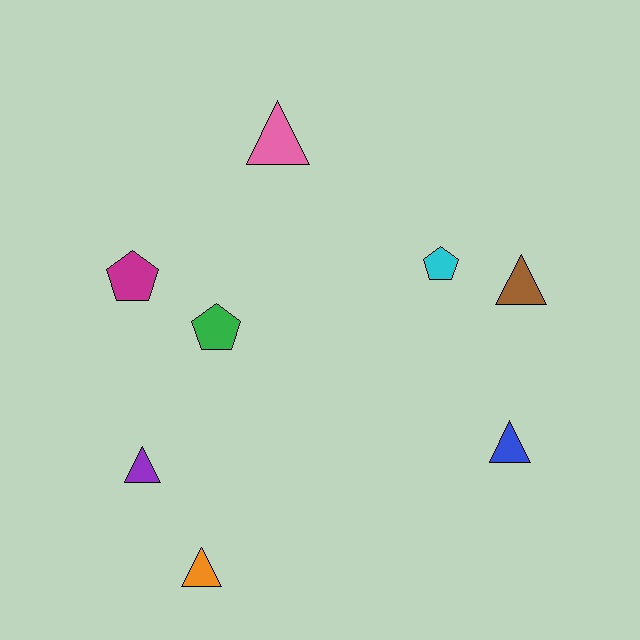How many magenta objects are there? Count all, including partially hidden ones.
There is 1 magenta object.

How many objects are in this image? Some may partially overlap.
There are 8 objects.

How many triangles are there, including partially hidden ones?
There are 5 triangles.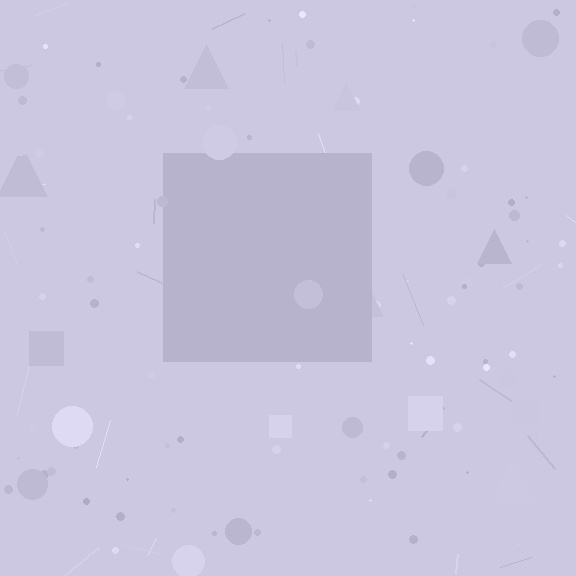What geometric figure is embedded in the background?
A square is embedded in the background.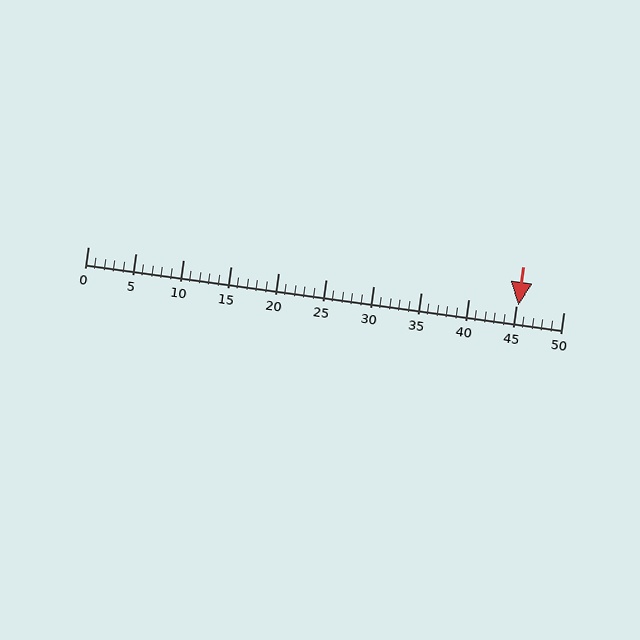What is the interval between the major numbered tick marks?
The major tick marks are spaced 5 units apart.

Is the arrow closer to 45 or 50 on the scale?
The arrow is closer to 45.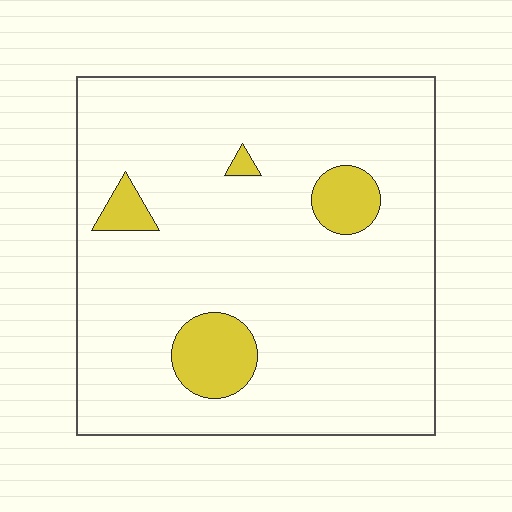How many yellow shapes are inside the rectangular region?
4.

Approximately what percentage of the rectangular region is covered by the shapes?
Approximately 10%.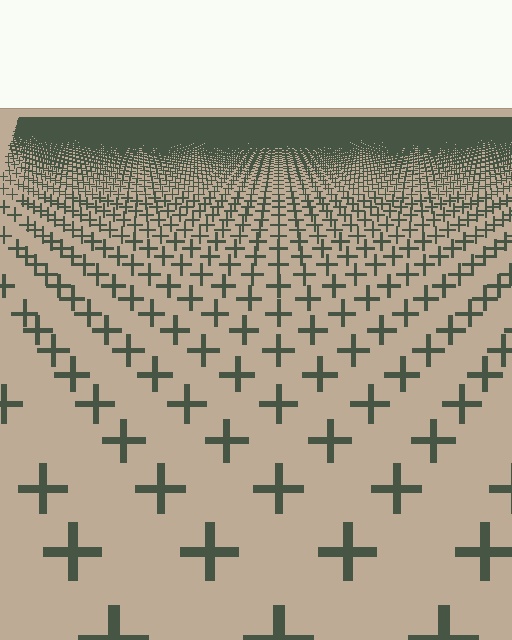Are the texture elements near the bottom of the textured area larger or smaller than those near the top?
Larger. Near the bottom, elements are closer to the viewer and appear at a bigger on-screen size.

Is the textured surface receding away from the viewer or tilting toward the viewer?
The surface is receding away from the viewer. Texture elements get smaller and denser toward the top.